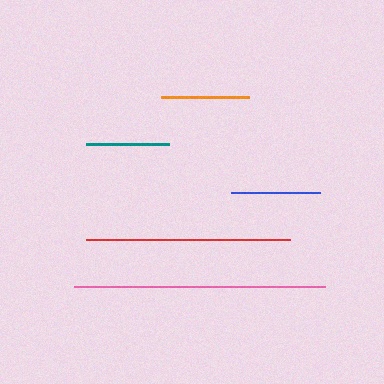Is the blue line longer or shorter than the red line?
The red line is longer than the blue line.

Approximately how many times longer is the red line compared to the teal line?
The red line is approximately 2.5 times the length of the teal line.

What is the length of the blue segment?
The blue segment is approximately 89 pixels long.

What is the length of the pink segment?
The pink segment is approximately 251 pixels long.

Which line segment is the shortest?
The teal line is the shortest at approximately 82 pixels.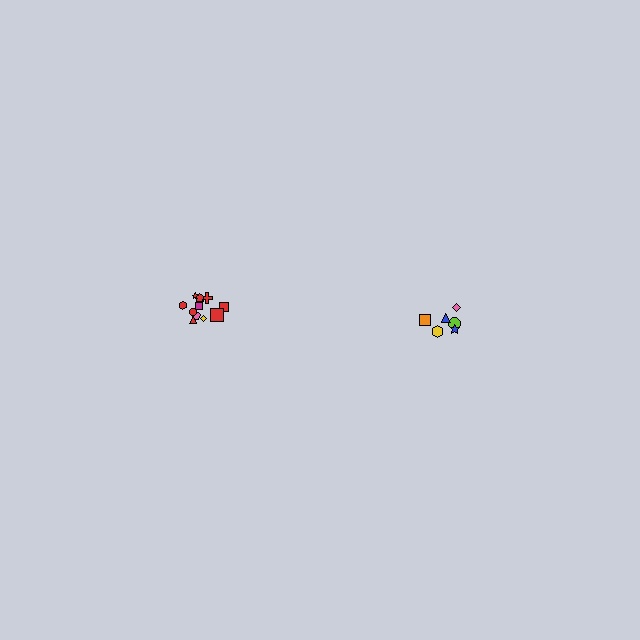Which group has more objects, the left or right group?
The left group.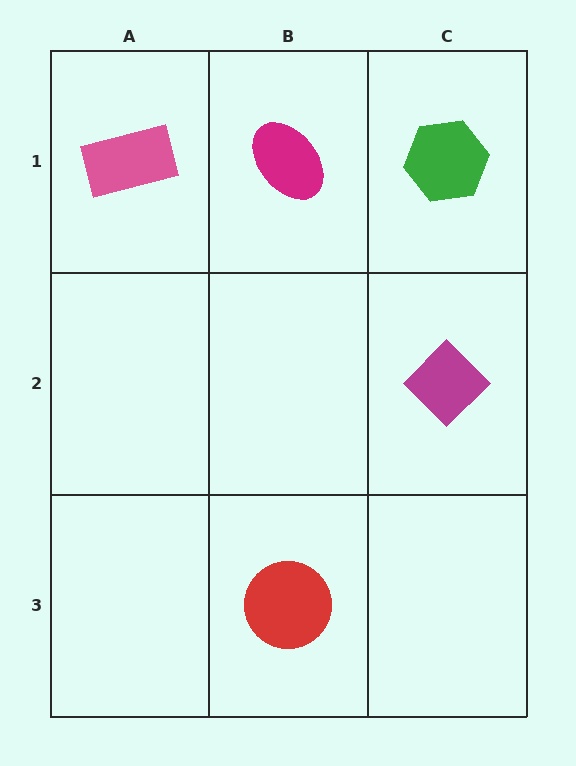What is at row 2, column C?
A magenta diamond.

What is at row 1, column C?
A green hexagon.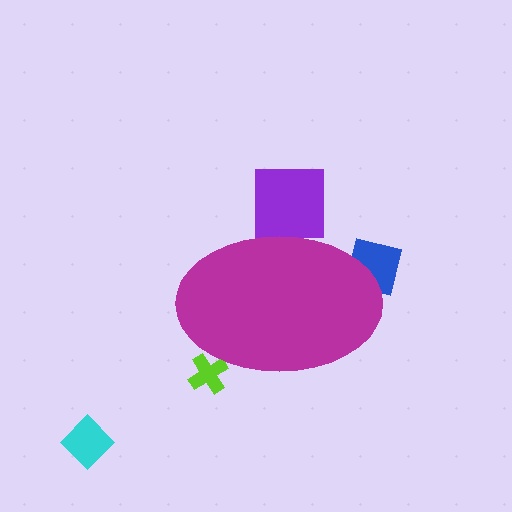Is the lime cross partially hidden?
Yes, the lime cross is partially hidden behind the magenta ellipse.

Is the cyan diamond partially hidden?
No, the cyan diamond is fully visible.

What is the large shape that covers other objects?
A magenta ellipse.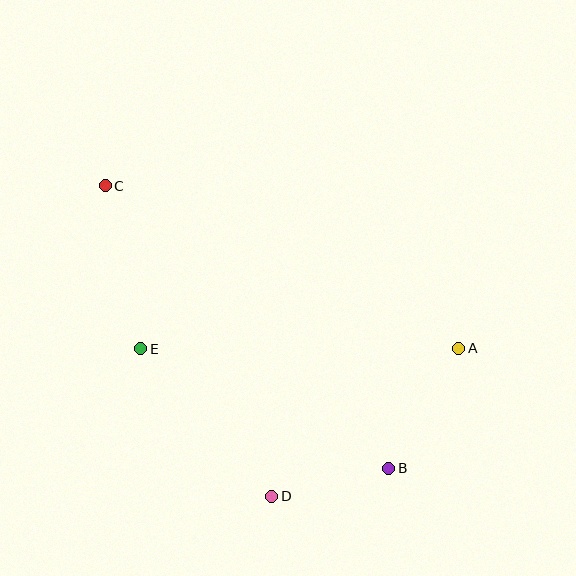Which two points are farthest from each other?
Points B and C are farthest from each other.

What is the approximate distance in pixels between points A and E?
The distance between A and E is approximately 318 pixels.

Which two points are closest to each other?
Points B and D are closest to each other.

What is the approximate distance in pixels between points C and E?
The distance between C and E is approximately 167 pixels.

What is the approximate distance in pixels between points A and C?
The distance between A and C is approximately 389 pixels.